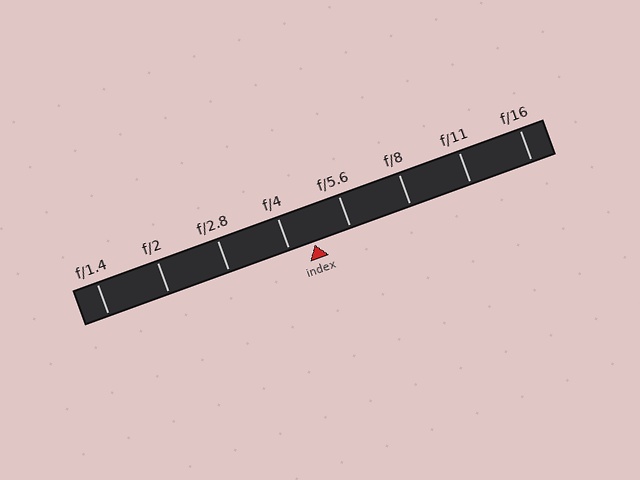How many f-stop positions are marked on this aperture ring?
There are 8 f-stop positions marked.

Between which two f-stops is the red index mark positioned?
The index mark is between f/4 and f/5.6.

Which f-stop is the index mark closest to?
The index mark is closest to f/4.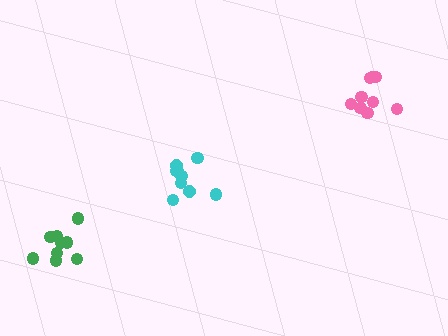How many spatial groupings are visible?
There are 3 spatial groupings.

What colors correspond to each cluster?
The clusters are colored: cyan, pink, green.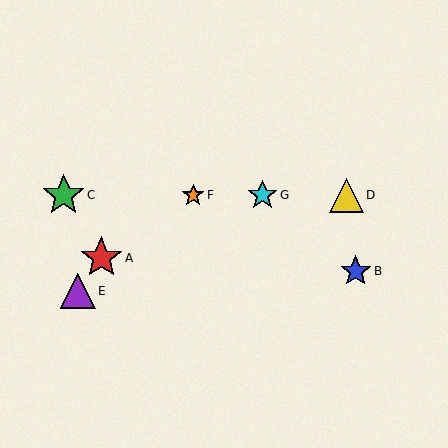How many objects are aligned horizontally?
4 objects (C, D, F, G) are aligned horizontally.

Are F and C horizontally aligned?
Yes, both are at y≈195.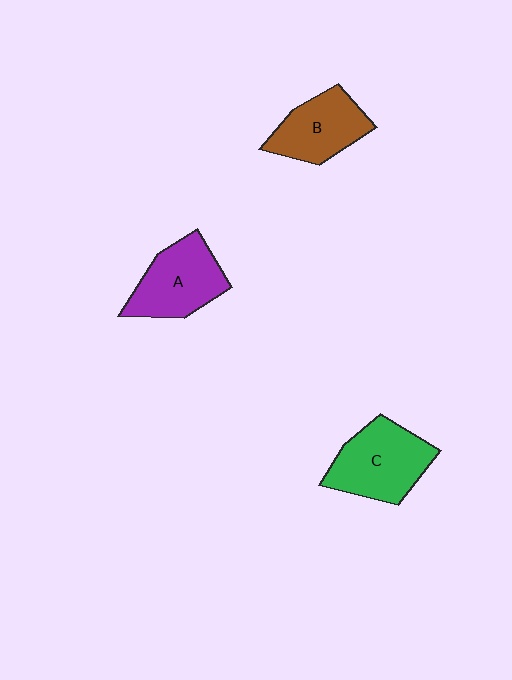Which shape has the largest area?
Shape C (green).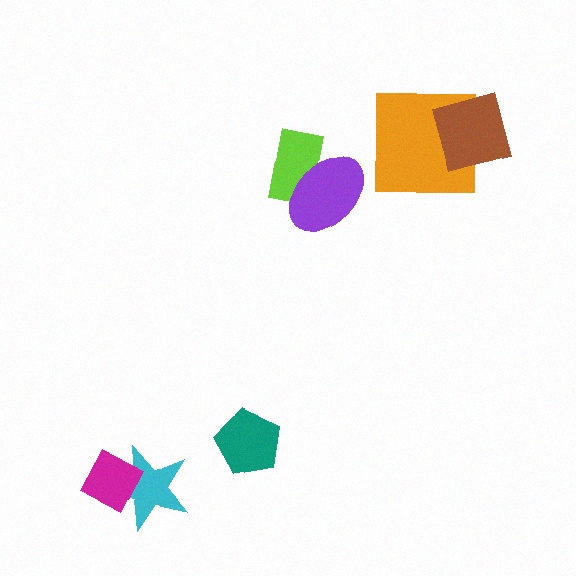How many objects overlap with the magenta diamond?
1 object overlaps with the magenta diamond.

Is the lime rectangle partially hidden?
Yes, it is partially covered by another shape.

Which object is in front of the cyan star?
The magenta diamond is in front of the cyan star.